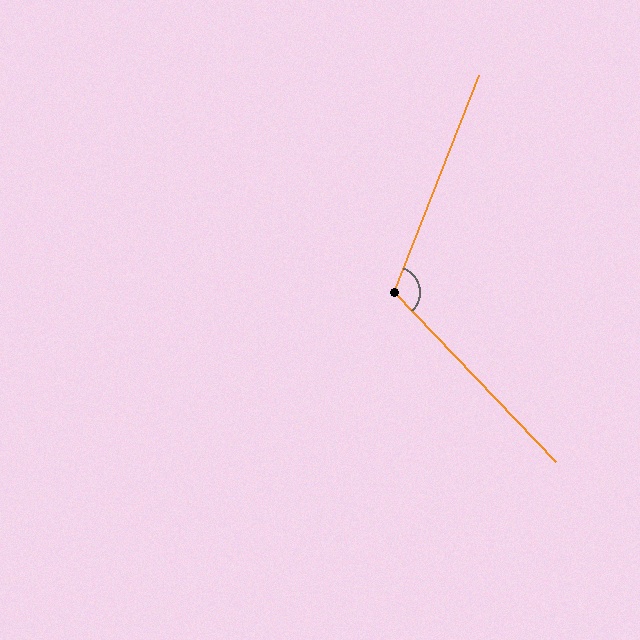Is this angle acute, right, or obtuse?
It is obtuse.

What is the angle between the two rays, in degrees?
Approximately 115 degrees.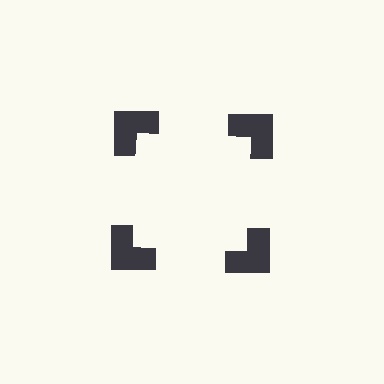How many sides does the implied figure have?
4 sides.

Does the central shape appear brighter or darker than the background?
It typically appears slightly brighter than the background, even though no actual brightness change is drawn.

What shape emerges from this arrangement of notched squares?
An illusory square — its edges are inferred from the aligned wedge cuts in the notched squares, not physically drawn.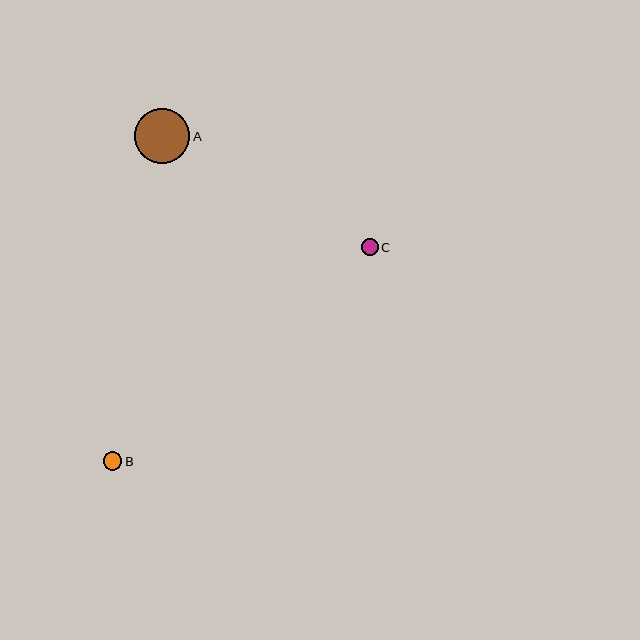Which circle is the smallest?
Circle C is the smallest with a size of approximately 17 pixels.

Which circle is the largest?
Circle A is the largest with a size of approximately 56 pixels.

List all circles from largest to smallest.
From largest to smallest: A, B, C.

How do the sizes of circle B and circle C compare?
Circle B and circle C are approximately the same size.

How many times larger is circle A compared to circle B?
Circle A is approximately 3.0 times the size of circle B.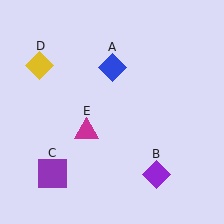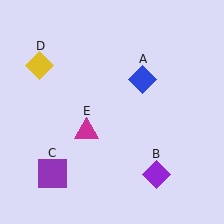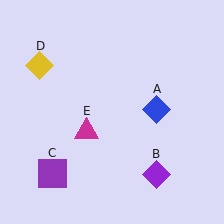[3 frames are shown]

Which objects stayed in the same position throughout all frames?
Purple diamond (object B) and purple square (object C) and yellow diamond (object D) and magenta triangle (object E) remained stationary.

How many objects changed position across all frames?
1 object changed position: blue diamond (object A).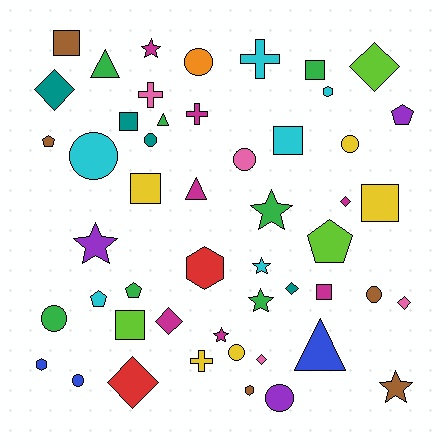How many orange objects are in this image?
There is 1 orange object.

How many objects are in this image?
There are 50 objects.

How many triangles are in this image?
There are 4 triangles.